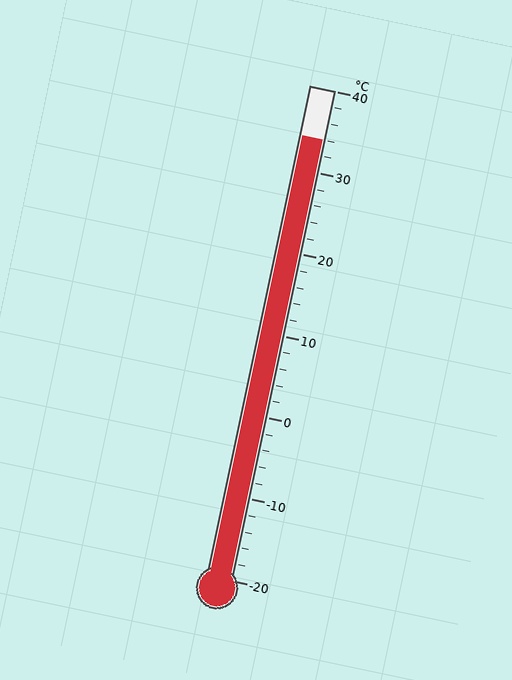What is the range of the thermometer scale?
The thermometer scale ranges from -20°C to 40°C.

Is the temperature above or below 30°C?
The temperature is above 30°C.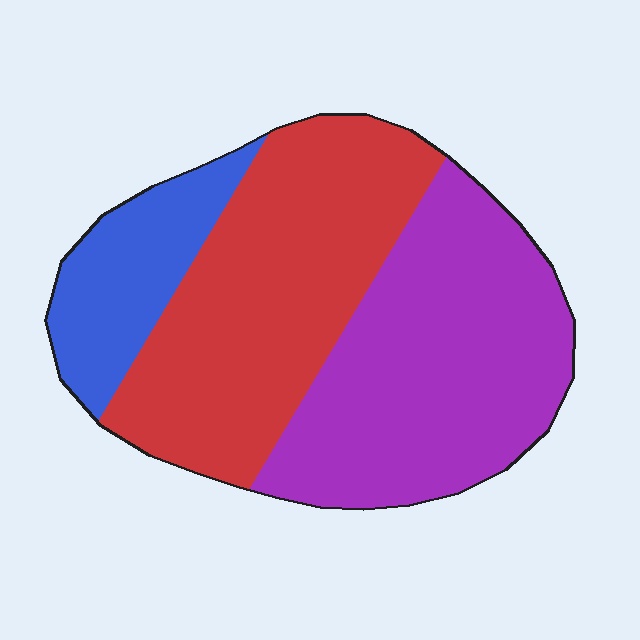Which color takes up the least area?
Blue, at roughly 15%.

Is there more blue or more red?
Red.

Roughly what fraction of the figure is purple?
Purple takes up about two fifths (2/5) of the figure.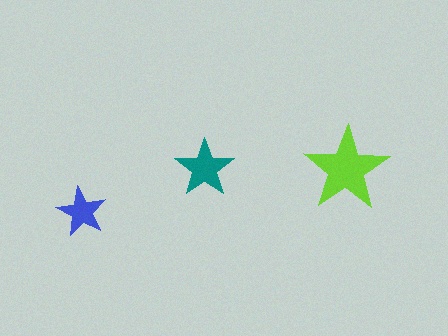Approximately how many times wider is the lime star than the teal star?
About 1.5 times wider.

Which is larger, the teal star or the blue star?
The teal one.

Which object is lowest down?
The blue star is bottommost.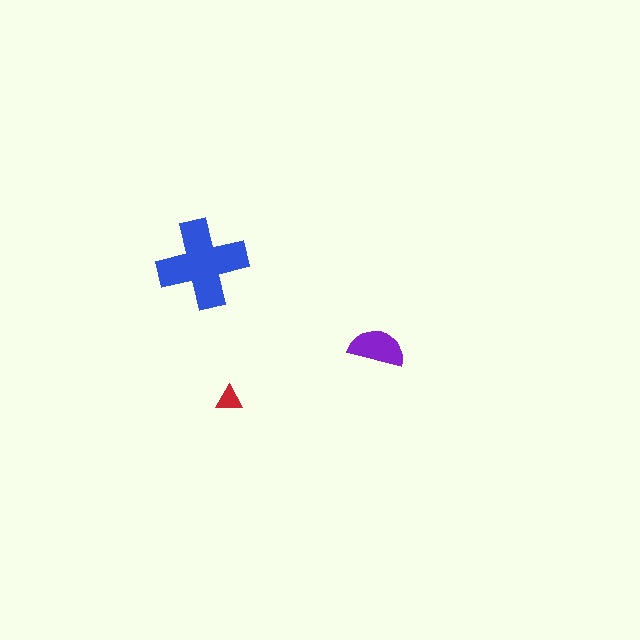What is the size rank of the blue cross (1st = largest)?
1st.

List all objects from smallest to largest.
The red triangle, the purple semicircle, the blue cross.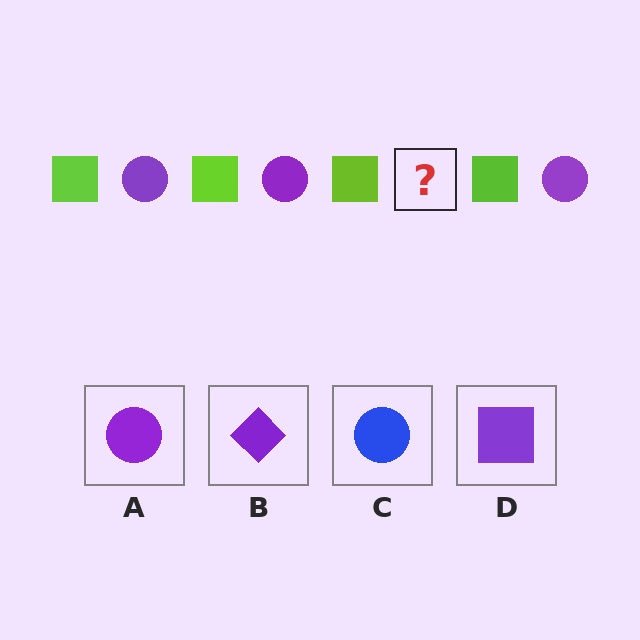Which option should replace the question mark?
Option A.